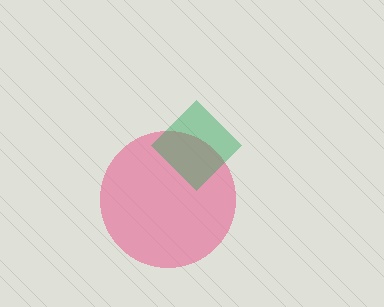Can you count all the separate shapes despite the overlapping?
Yes, there are 2 separate shapes.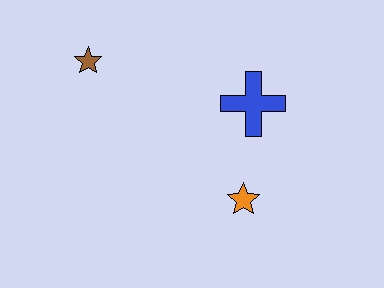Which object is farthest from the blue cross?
The brown star is farthest from the blue cross.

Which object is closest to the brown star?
The blue cross is closest to the brown star.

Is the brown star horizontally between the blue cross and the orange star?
No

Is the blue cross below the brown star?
Yes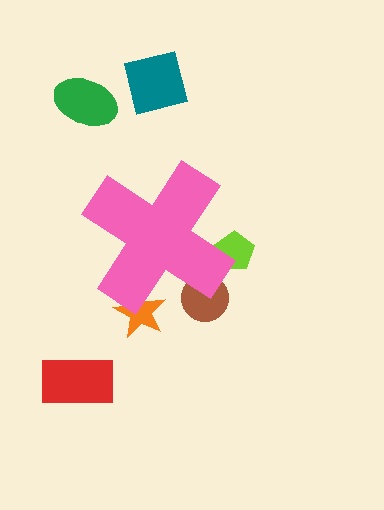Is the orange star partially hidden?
Yes, the orange star is partially hidden behind the pink cross.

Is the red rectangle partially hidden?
No, the red rectangle is fully visible.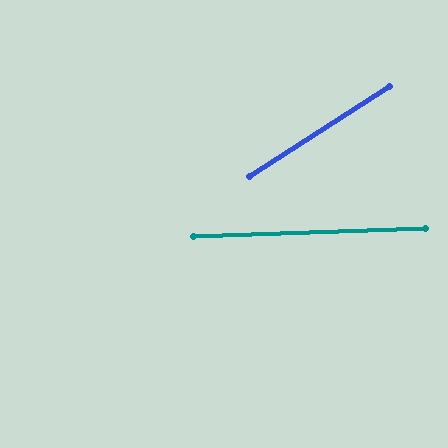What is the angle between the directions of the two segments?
Approximately 31 degrees.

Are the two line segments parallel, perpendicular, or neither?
Neither parallel nor perpendicular — they differ by about 31°.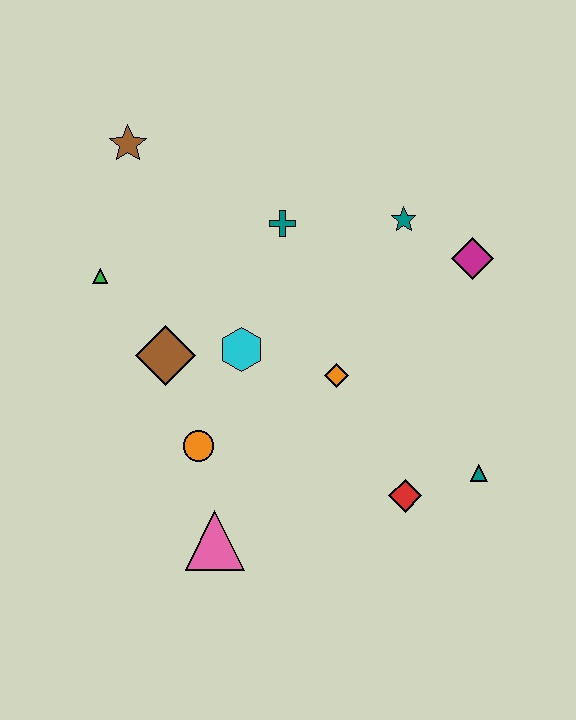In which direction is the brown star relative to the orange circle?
The brown star is above the orange circle.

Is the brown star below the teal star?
No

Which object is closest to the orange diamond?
The cyan hexagon is closest to the orange diamond.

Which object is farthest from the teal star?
The pink triangle is farthest from the teal star.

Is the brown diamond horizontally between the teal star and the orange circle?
No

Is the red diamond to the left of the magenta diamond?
Yes